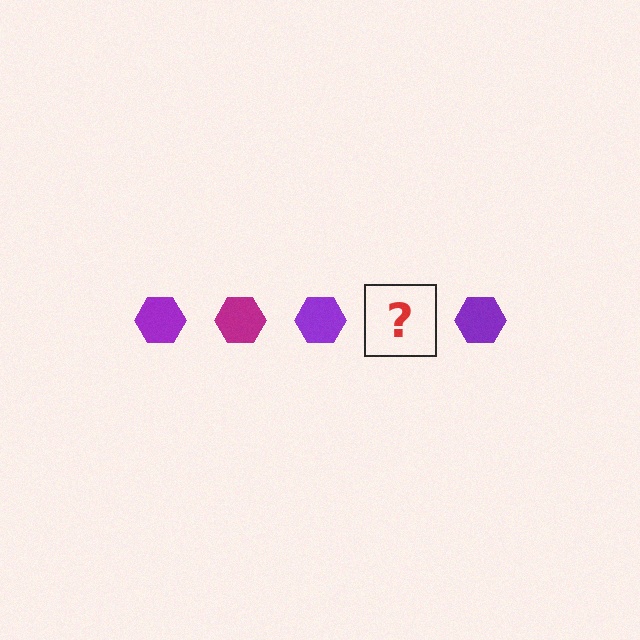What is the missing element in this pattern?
The missing element is a magenta hexagon.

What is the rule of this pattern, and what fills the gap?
The rule is that the pattern cycles through purple, magenta hexagons. The gap should be filled with a magenta hexagon.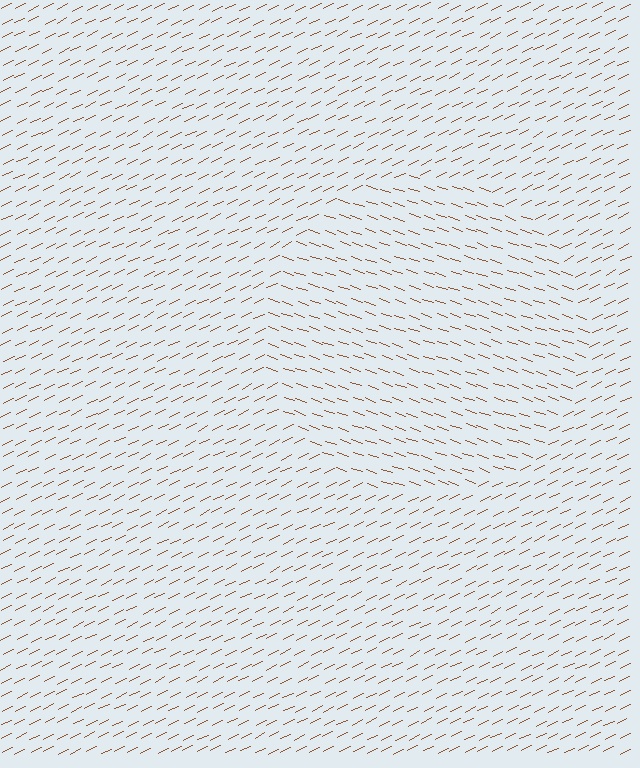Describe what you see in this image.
The image is filled with small brown line segments. A circle region in the image has lines oriented differently from the surrounding lines, creating a visible texture boundary.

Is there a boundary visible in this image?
Yes, there is a texture boundary formed by a change in line orientation.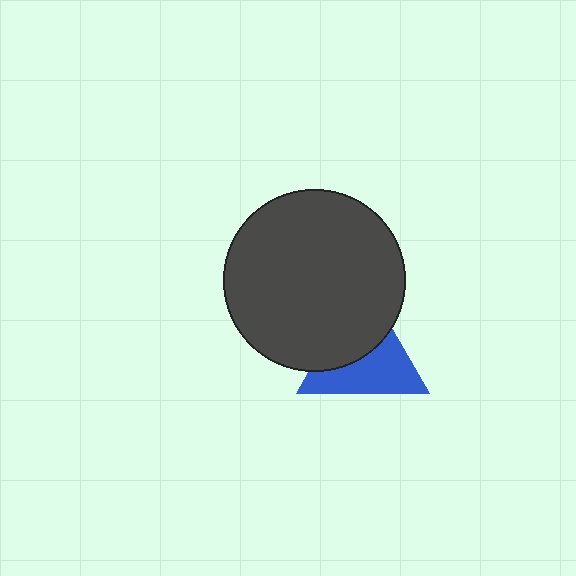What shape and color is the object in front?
The object in front is a dark gray circle.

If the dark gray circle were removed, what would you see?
You would see the complete blue triangle.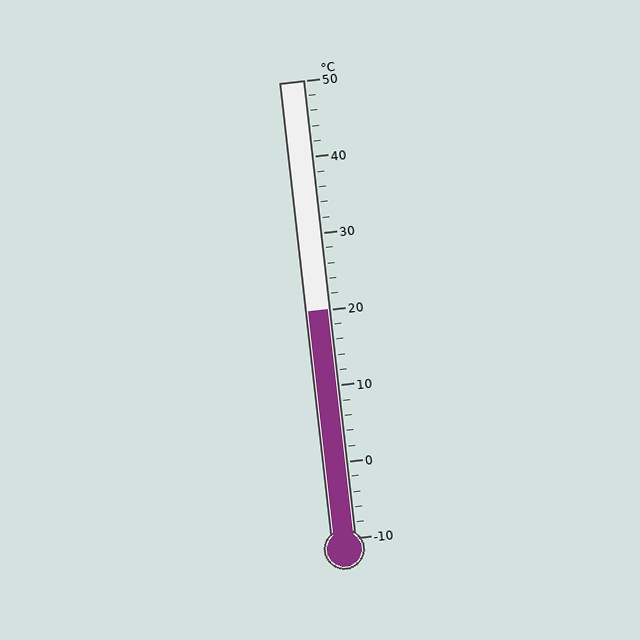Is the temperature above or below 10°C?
The temperature is above 10°C.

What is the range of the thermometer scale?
The thermometer scale ranges from -10°C to 50°C.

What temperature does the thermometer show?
The thermometer shows approximately 20°C.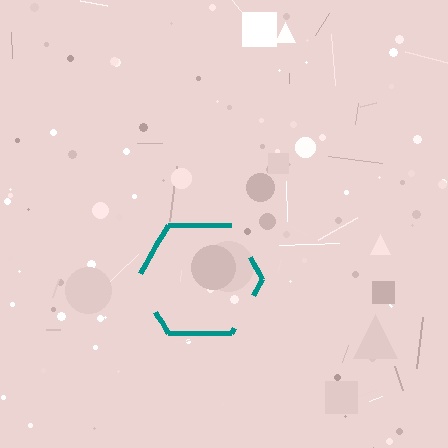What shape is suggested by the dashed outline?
The dashed outline suggests a hexagon.